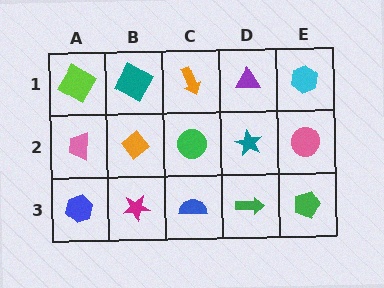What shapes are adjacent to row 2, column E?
A cyan hexagon (row 1, column E), a green pentagon (row 3, column E), a teal star (row 2, column D).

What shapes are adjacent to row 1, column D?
A teal star (row 2, column D), an orange arrow (row 1, column C), a cyan hexagon (row 1, column E).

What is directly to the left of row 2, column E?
A teal star.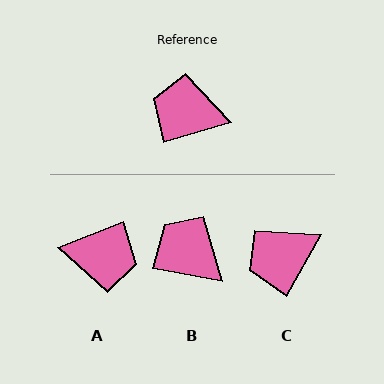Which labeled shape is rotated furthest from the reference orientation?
A, about 175 degrees away.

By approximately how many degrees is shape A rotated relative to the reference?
Approximately 175 degrees clockwise.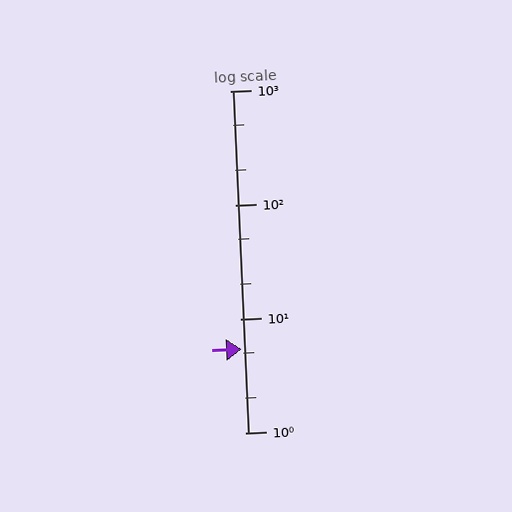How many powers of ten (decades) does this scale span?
The scale spans 3 decades, from 1 to 1000.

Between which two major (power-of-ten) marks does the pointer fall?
The pointer is between 1 and 10.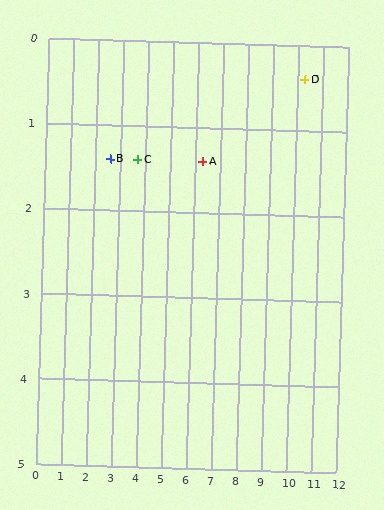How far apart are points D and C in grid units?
Points D and C are about 6.7 grid units apart.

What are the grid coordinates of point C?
Point C is at approximately (3.7, 1.4).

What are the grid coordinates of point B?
Point B is at approximately (2.6, 1.4).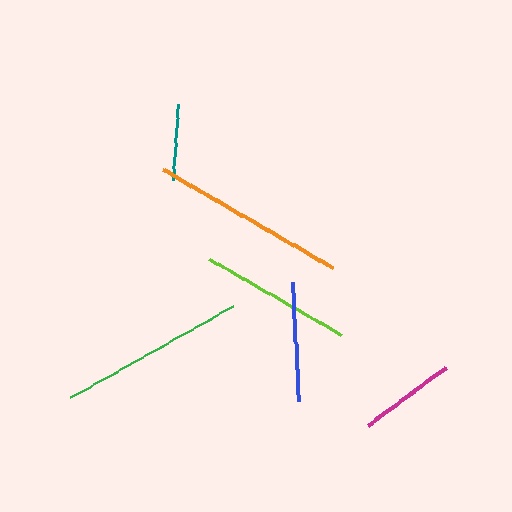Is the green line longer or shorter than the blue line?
The green line is longer than the blue line.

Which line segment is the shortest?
The teal line is the shortest at approximately 77 pixels.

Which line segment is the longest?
The orange line is the longest at approximately 196 pixels.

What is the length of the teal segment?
The teal segment is approximately 77 pixels long.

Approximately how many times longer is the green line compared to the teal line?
The green line is approximately 2.4 times the length of the teal line.